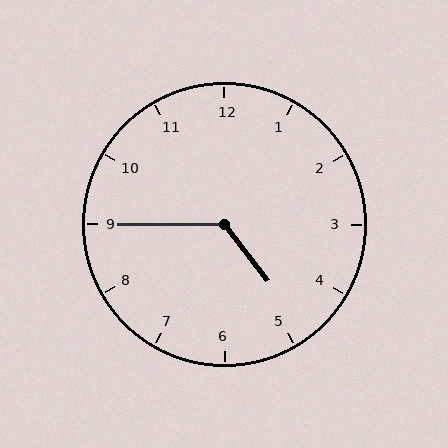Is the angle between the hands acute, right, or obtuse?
It is obtuse.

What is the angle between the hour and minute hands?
Approximately 128 degrees.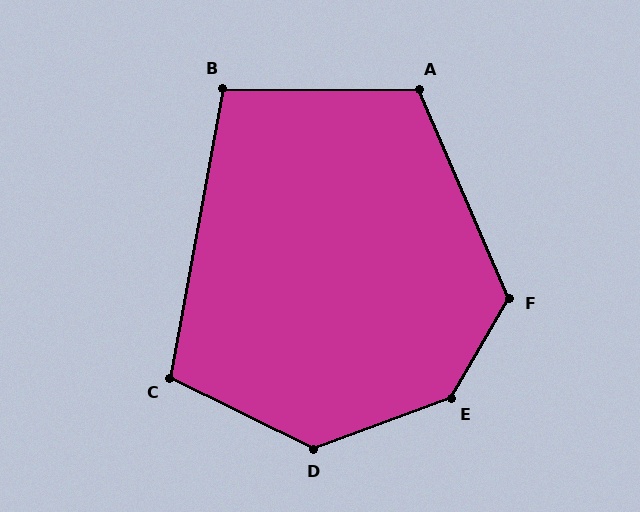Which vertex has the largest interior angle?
E, at approximately 140 degrees.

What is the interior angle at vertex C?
Approximately 106 degrees (obtuse).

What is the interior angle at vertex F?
Approximately 127 degrees (obtuse).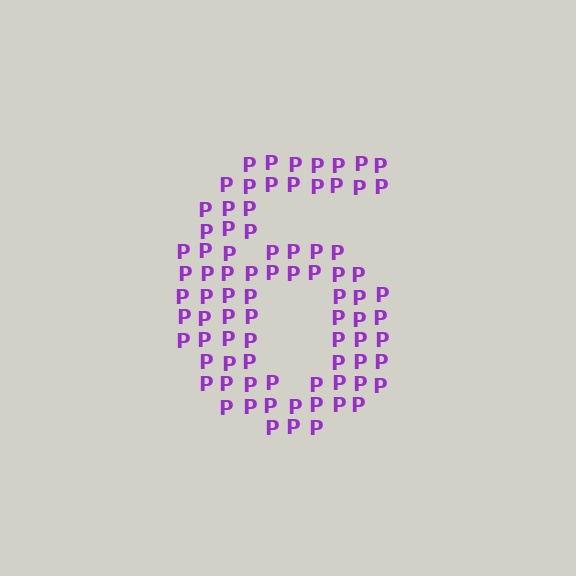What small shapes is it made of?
It is made of small letter P's.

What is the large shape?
The large shape is the digit 6.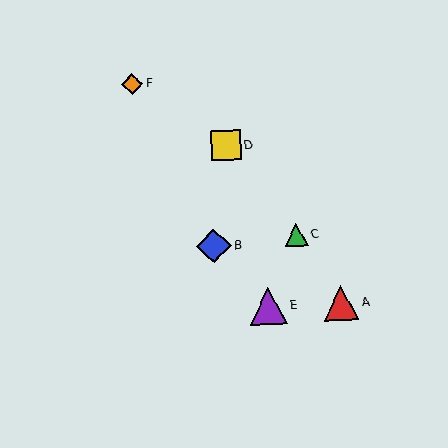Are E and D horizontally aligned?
No, E is at y≈306 and D is at y≈145.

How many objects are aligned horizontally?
2 objects (A, E) are aligned horizontally.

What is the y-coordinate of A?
Object A is at y≈303.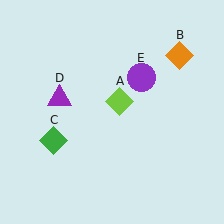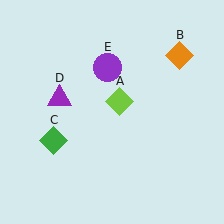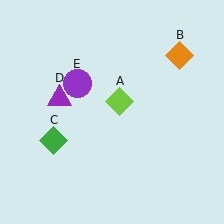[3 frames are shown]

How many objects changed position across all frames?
1 object changed position: purple circle (object E).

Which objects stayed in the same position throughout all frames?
Lime diamond (object A) and orange diamond (object B) and green diamond (object C) and purple triangle (object D) remained stationary.